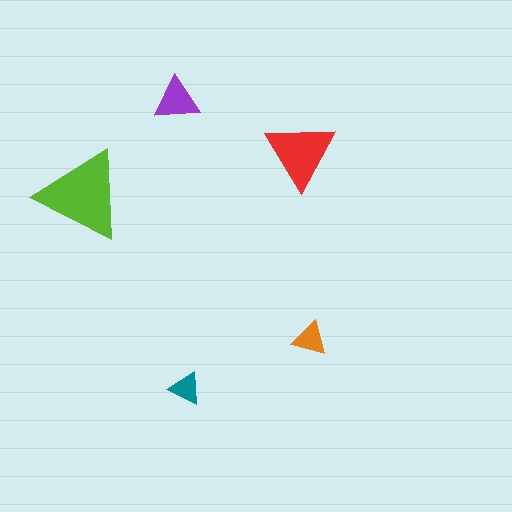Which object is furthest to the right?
The orange triangle is rightmost.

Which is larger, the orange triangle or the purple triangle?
The purple one.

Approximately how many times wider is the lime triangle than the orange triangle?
About 2.5 times wider.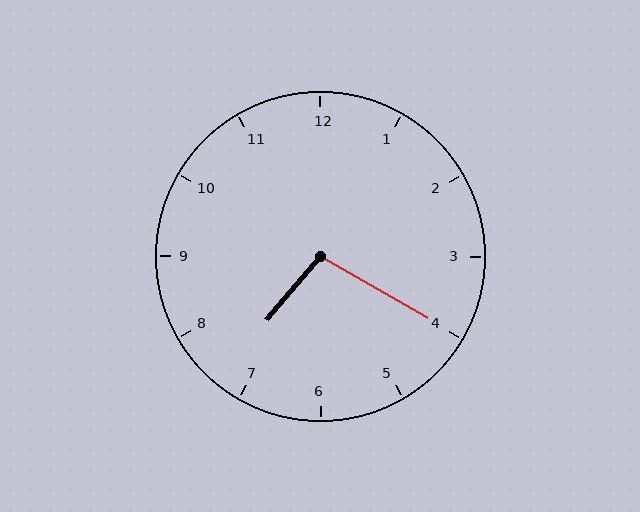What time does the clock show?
7:20.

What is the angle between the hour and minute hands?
Approximately 100 degrees.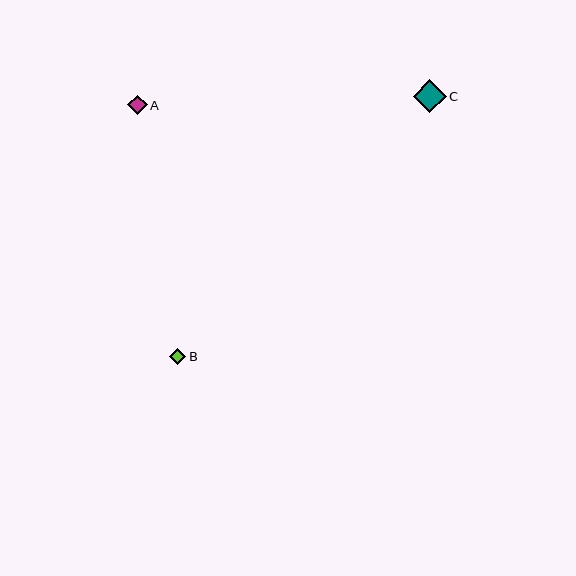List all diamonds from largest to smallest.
From largest to smallest: C, A, B.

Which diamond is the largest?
Diamond C is the largest with a size of approximately 32 pixels.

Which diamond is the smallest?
Diamond B is the smallest with a size of approximately 17 pixels.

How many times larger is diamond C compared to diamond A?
Diamond C is approximately 1.6 times the size of diamond A.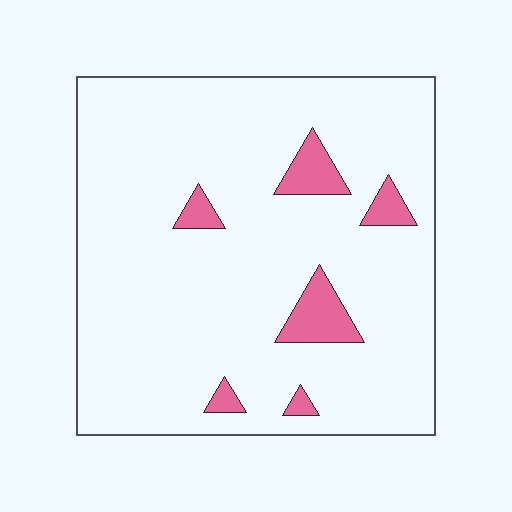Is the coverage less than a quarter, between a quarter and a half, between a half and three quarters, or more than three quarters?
Less than a quarter.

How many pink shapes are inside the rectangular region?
6.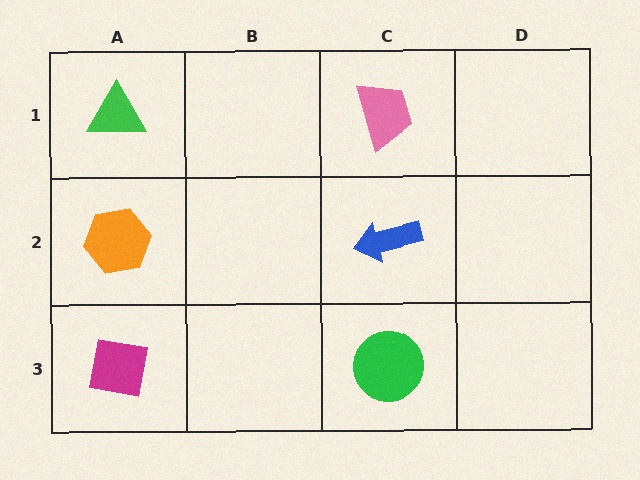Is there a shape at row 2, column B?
No, that cell is empty.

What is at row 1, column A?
A green triangle.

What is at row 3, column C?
A green circle.